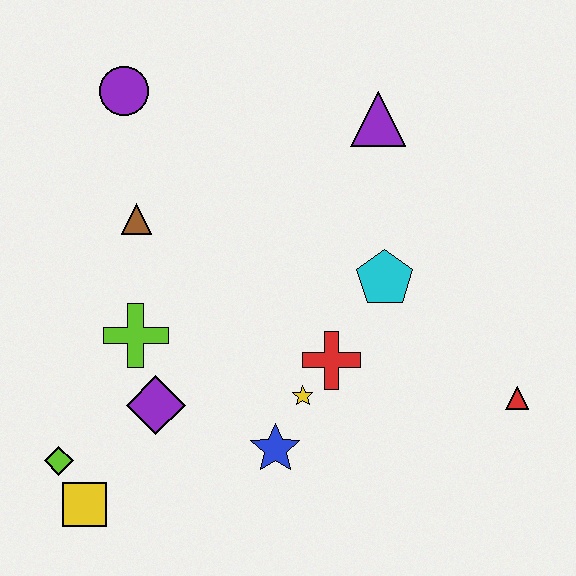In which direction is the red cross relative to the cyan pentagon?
The red cross is below the cyan pentagon.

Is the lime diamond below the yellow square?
No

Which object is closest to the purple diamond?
The lime cross is closest to the purple diamond.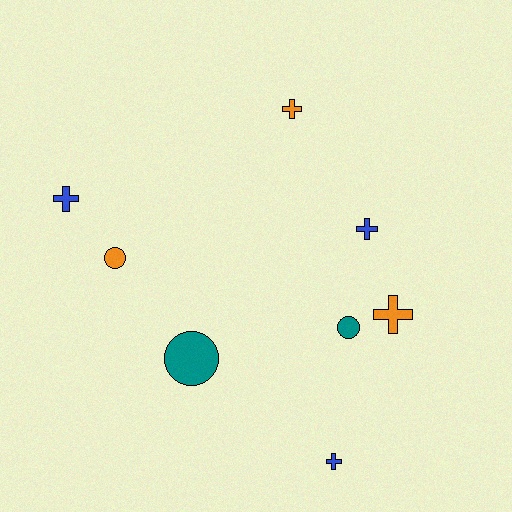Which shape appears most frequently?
Cross, with 5 objects.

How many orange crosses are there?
There are 2 orange crosses.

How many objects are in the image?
There are 8 objects.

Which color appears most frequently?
Orange, with 3 objects.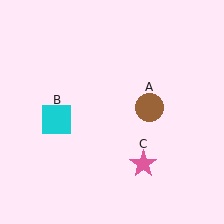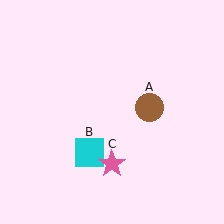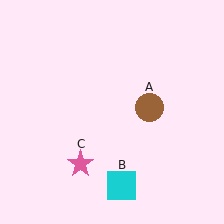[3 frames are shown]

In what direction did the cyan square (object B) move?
The cyan square (object B) moved down and to the right.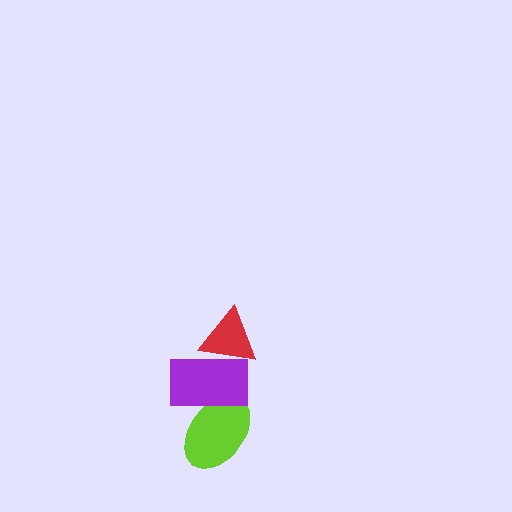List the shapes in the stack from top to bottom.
From top to bottom: the red triangle, the purple rectangle, the lime ellipse.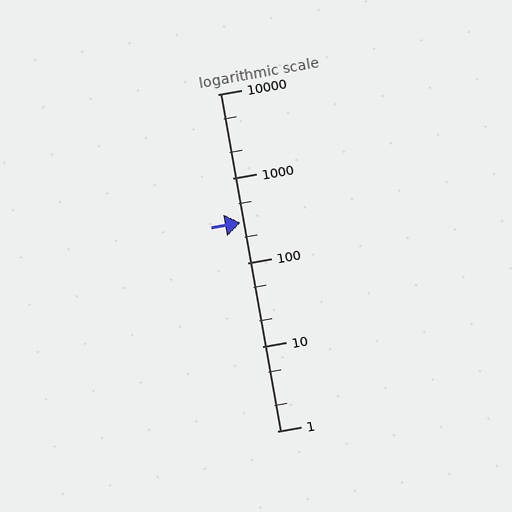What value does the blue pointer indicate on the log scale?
The pointer indicates approximately 300.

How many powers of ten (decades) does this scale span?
The scale spans 4 decades, from 1 to 10000.